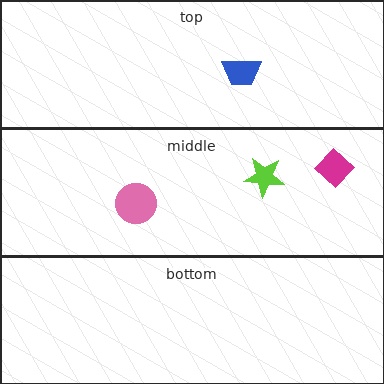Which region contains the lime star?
The middle region.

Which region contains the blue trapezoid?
The top region.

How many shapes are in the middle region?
3.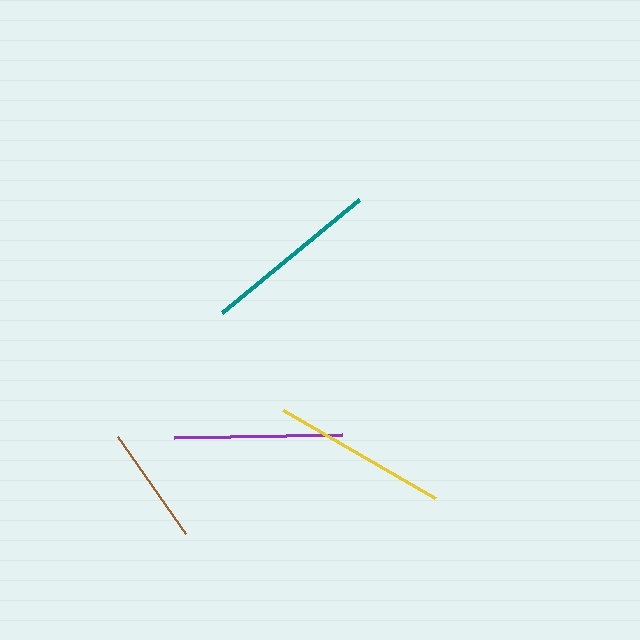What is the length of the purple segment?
The purple segment is approximately 168 pixels long.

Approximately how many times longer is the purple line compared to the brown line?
The purple line is approximately 1.4 times the length of the brown line.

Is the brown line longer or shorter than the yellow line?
The yellow line is longer than the brown line.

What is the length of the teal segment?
The teal segment is approximately 178 pixels long.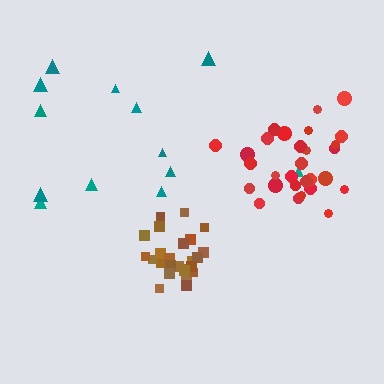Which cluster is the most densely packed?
Brown.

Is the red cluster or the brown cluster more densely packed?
Brown.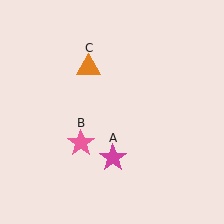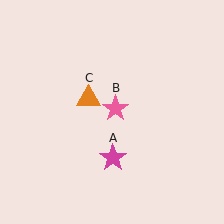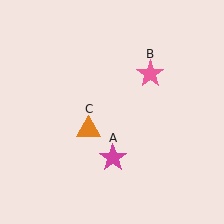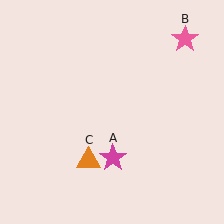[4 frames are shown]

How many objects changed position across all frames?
2 objects changed position: pink star (object B), orange triangle (object C).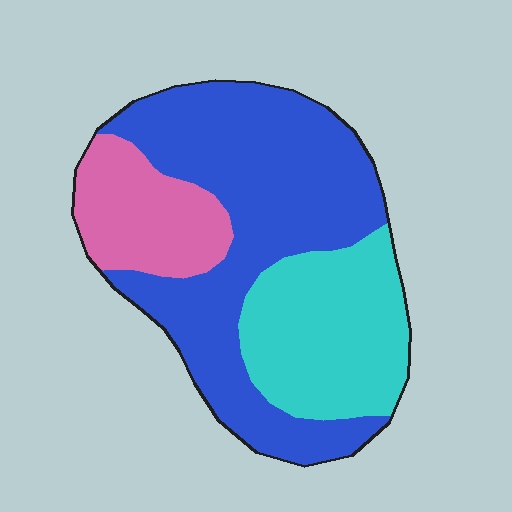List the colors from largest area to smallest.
From largest to smallest: blue, cyan, pink.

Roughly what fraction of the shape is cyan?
Cyan takes up about one quarter (1/4) of the shape.